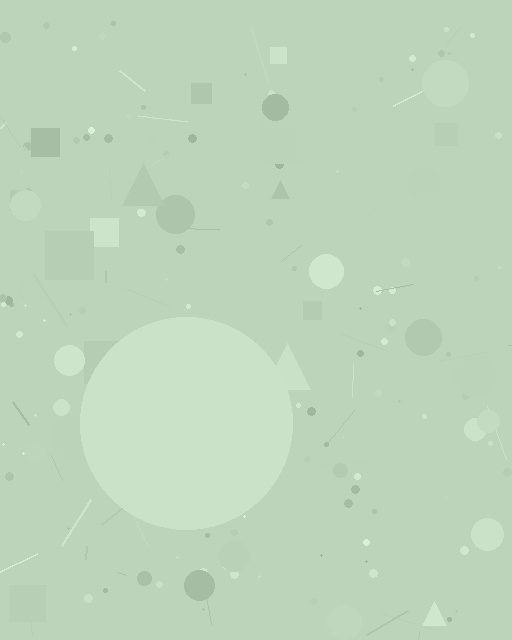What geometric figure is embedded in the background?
A circle is embedded in the background.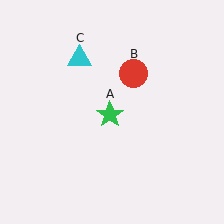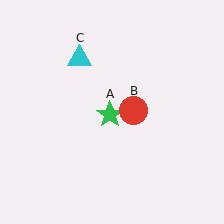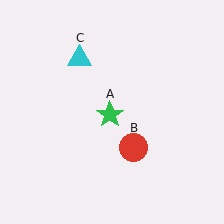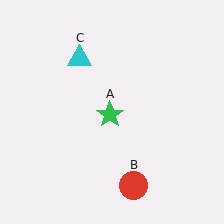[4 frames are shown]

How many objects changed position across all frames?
1 object changed position: red circle (object B).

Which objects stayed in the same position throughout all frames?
Green star (object A) and cyan triangle (object C) remained stationary.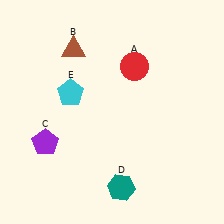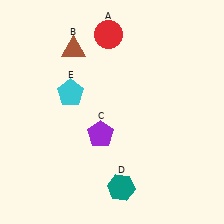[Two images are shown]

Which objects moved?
The objects that moved are: the red circle (A), the purple pentagon (C).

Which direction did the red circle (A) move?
The red circle (A) moved up.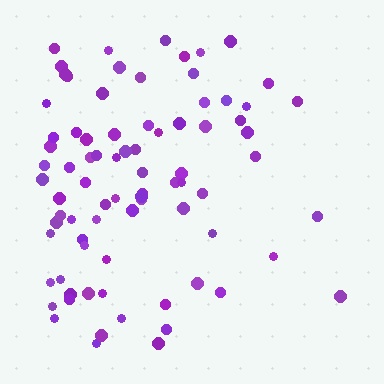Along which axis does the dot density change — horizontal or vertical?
Horizontal.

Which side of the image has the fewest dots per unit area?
The right.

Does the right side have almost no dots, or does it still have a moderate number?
Still a moderate number, just noticeably fewer than the left.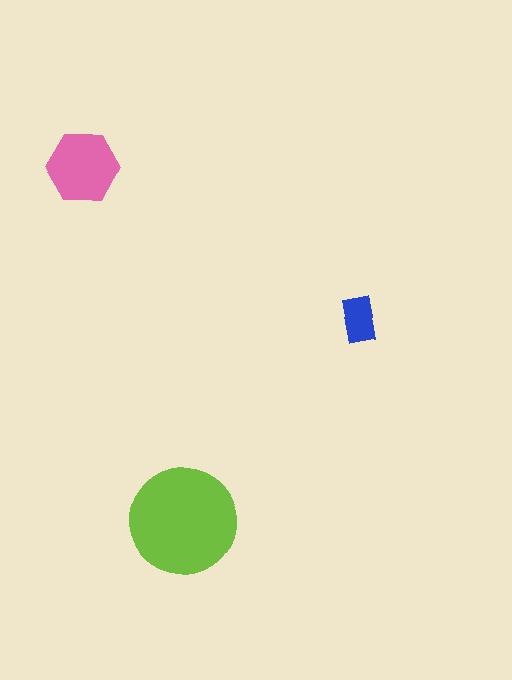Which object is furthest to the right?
The blue rectangle is rightmost.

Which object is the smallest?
The blue rectangle.